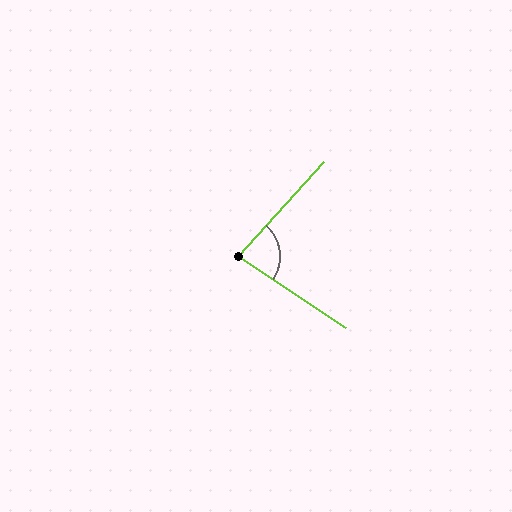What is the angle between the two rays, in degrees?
Approximately 81 degrees.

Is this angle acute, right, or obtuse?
It is acute.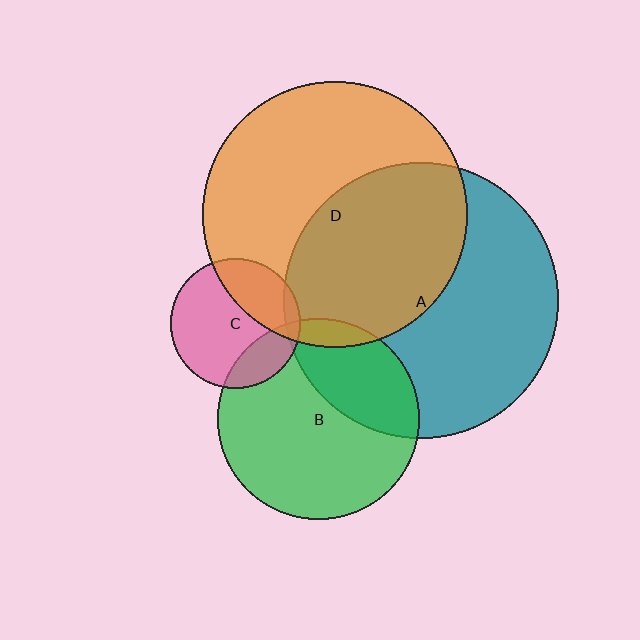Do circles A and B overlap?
Yes.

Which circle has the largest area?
Circle A (teal).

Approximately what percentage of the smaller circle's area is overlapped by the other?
Approximately 30%.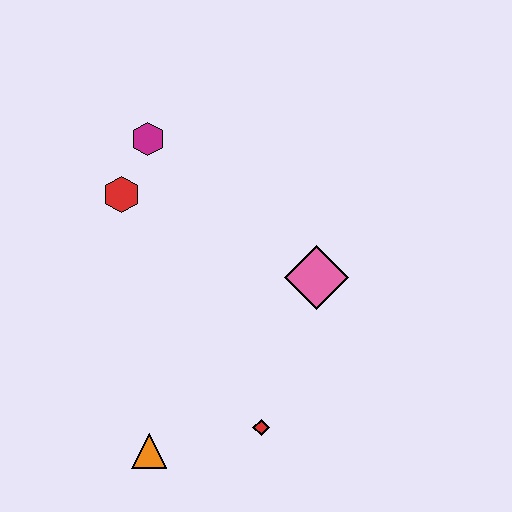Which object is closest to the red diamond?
The orange triangle is closest to the red diamond.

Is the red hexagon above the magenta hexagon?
No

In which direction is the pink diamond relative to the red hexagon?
The pink diamond is to the right of the red hexagon.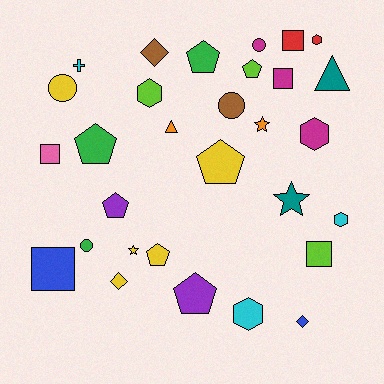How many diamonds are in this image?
There are 3 diamonds.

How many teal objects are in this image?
There are 2 teal objects.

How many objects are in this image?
There are 30 objects.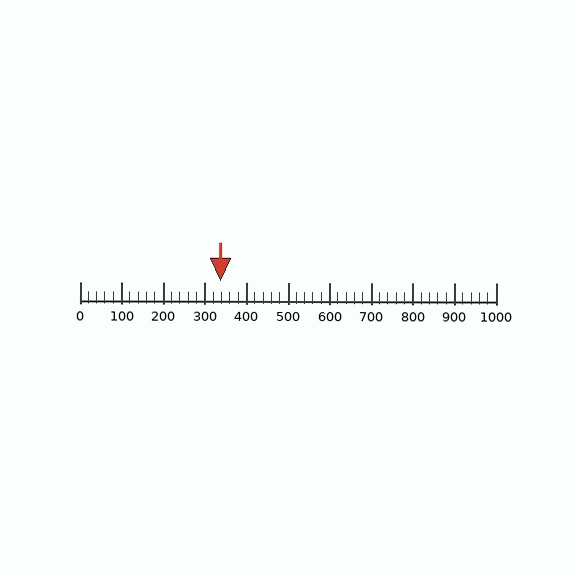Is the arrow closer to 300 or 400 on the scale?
The arrow is closer to 300.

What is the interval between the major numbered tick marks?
The major tick marks are spaced 100 units apart.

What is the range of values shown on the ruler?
The ruler shows values from 0 to 1000.